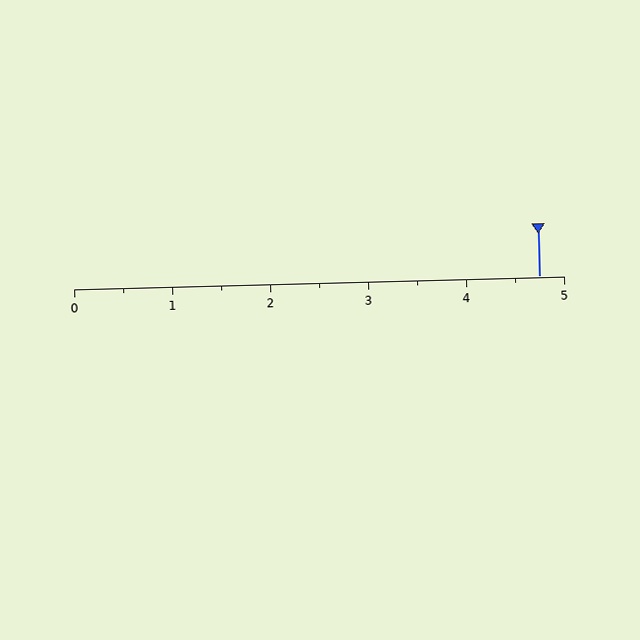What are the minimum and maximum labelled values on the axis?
The axis runs from 0 to 5.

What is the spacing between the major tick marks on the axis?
The major ticks are spaced 1 apart.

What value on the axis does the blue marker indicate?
The marker indicates approximately 4.8.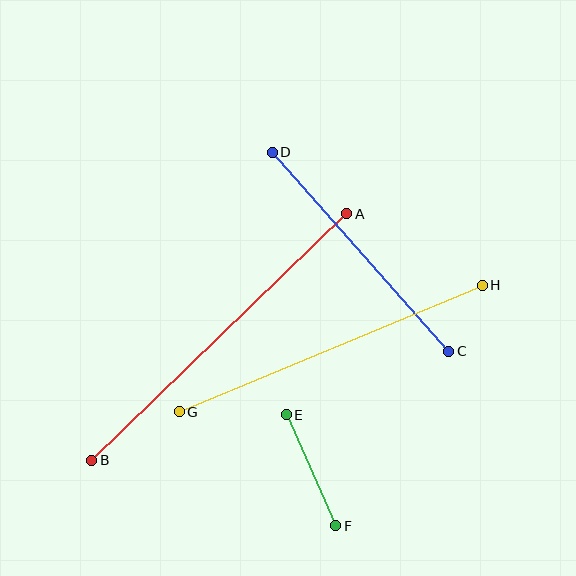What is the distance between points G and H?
The distance is approximately 329 pixels.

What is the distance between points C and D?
The distance is approximately 266 pixels.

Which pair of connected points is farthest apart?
Points A and B are farthest apart.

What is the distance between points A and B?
The distance is approximately 355 pixels.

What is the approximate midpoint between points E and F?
The midpoint is at approximately (311, 470) pixels.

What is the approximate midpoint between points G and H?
The midpoint is at approximately (331, 348) pixels.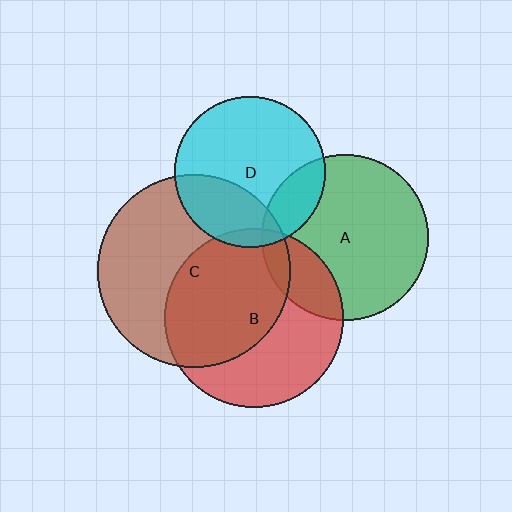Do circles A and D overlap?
Yes.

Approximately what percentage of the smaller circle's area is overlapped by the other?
Approximately 20%.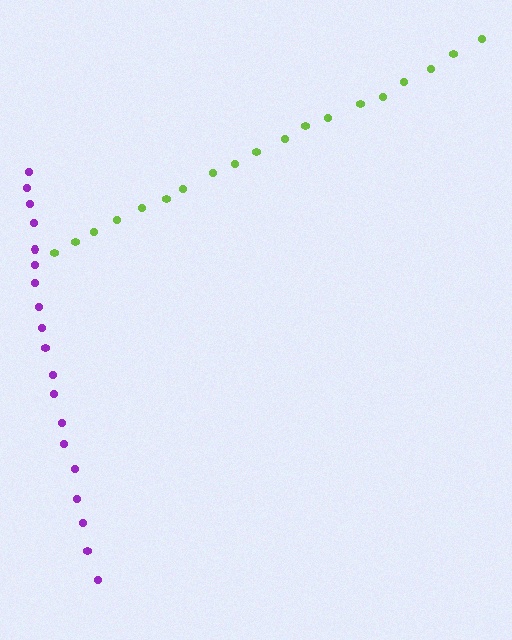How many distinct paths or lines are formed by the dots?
There are 2 distinct paths.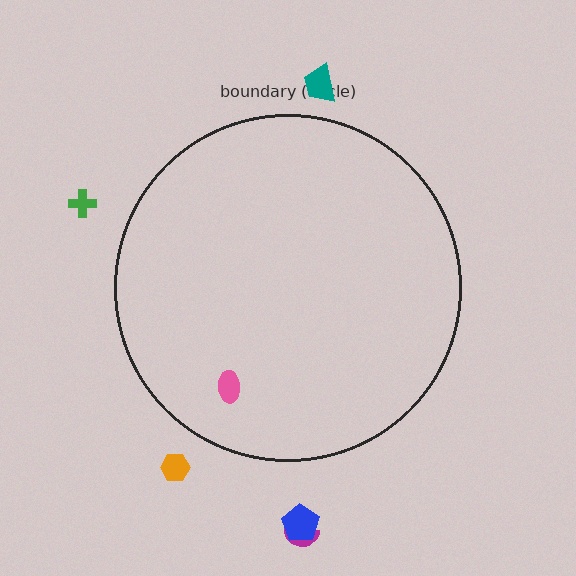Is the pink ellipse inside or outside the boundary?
Inside.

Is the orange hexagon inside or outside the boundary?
Outside.